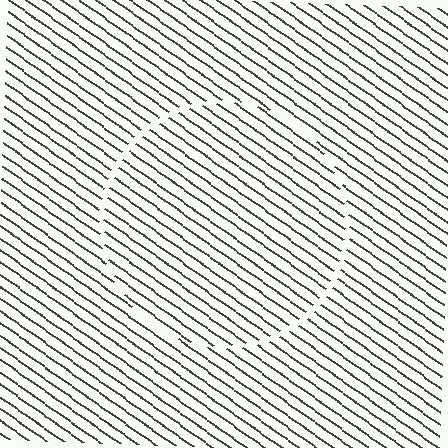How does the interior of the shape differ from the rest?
The interior of the shape contains the same grating, shifted by half a period — the contour is defined by the phase discontinuity where line-ends from the inner and outer gratings abut.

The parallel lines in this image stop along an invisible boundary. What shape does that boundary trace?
An illusory circle. The interior of the shape contains the same grating, shifted by half a period — the contour is defined by the phase discontinuity where line-ends from the inner and outer gratings abut.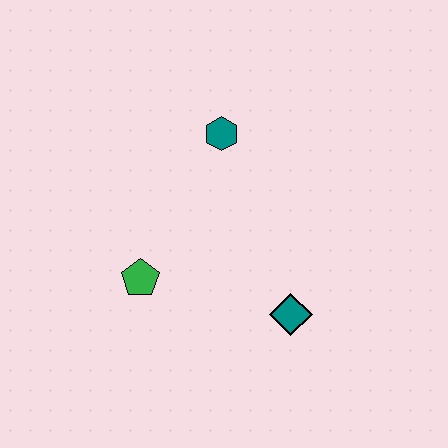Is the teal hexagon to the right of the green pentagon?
Yes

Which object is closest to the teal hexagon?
The green pentagon is closest to the teal hexagon.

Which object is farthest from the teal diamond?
The teal hexagon is farthest from the teal diamond.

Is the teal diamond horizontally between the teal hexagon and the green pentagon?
No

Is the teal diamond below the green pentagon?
Yes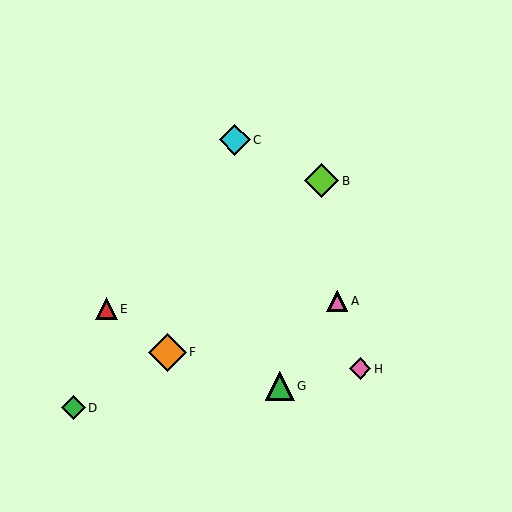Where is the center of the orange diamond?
The center of the orange diamond is at (168, 352).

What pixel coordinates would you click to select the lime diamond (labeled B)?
Click at (321, 181) to select the lime diamond B.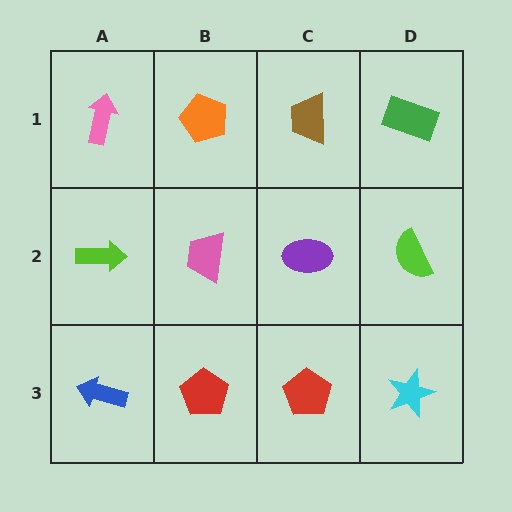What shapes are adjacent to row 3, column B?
A pink trapezoid (row 2, column B), a blue arrow (row 3, column A), a red pentagon (row 3, column C).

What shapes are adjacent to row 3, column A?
A lime arrow (row 2, column A), a red pentagon (row 3, column B).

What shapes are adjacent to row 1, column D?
A lime semicircle (row 2, column D), a brown trapezoid (row 1, column C).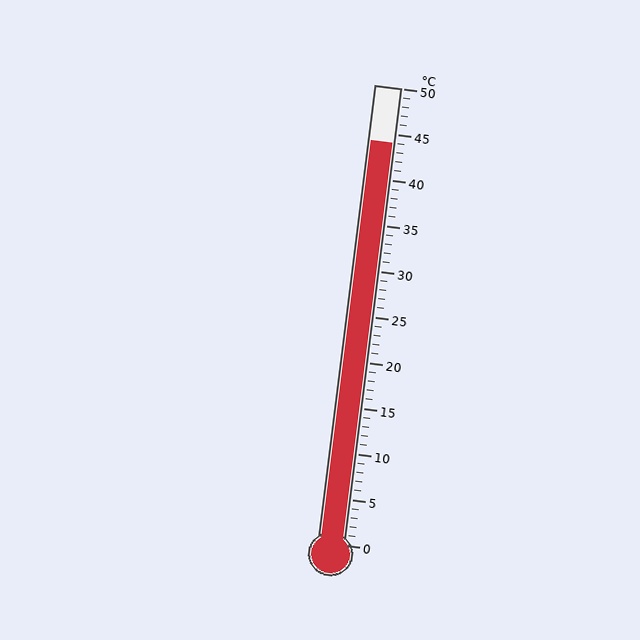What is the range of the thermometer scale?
The thermometer scale ranges from 0°C to 50°C.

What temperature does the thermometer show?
The thermometer shows approximately 44°C.